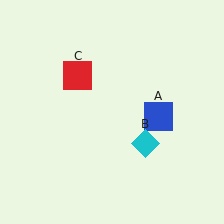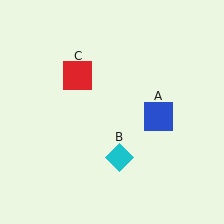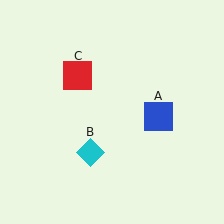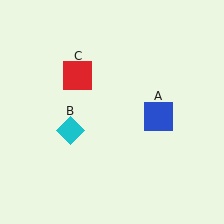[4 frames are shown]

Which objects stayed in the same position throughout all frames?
Blue square (object A) and red square (object C) remained stationary.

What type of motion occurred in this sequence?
The cyan diamond (object B) rotated clockwise around the center of the scene.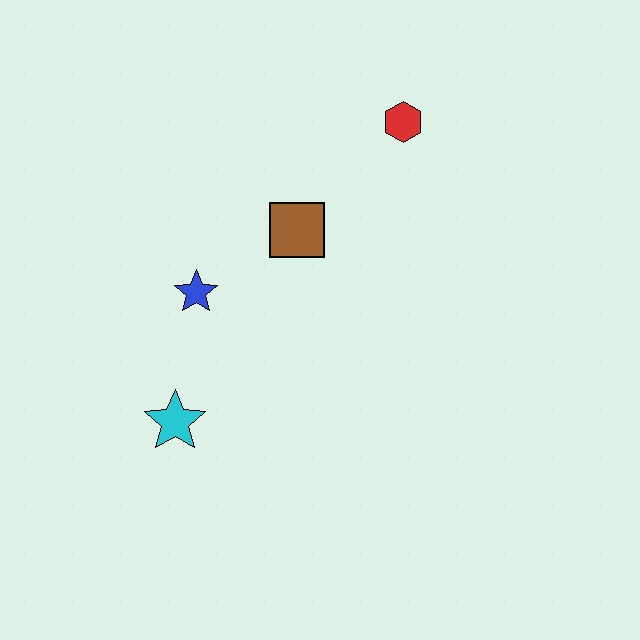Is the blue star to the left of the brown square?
Yes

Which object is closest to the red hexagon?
The brown square is closest to the red hexagon.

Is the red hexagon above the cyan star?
Yes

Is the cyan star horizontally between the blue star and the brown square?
No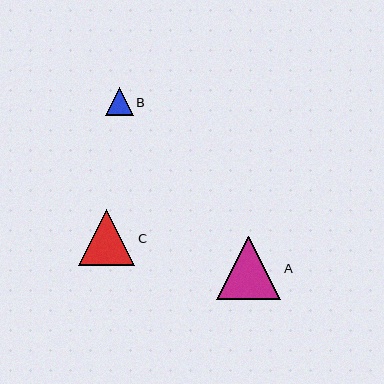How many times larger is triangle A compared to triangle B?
Triangle A is approximately 2.3 times the size of triangle B.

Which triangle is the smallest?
Triangle B is the smallest with a size of approximately 28 pixels.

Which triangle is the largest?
Triangle A is the largest with a size of approximately 64 pixels.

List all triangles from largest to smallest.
From largest to smallest: A, C, B.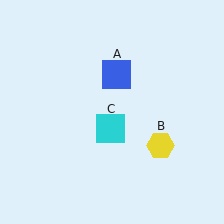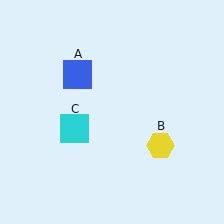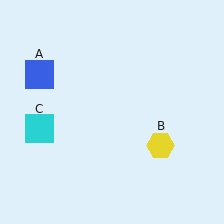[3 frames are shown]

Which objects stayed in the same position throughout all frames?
Yellow hexagon (object B) remained stationary.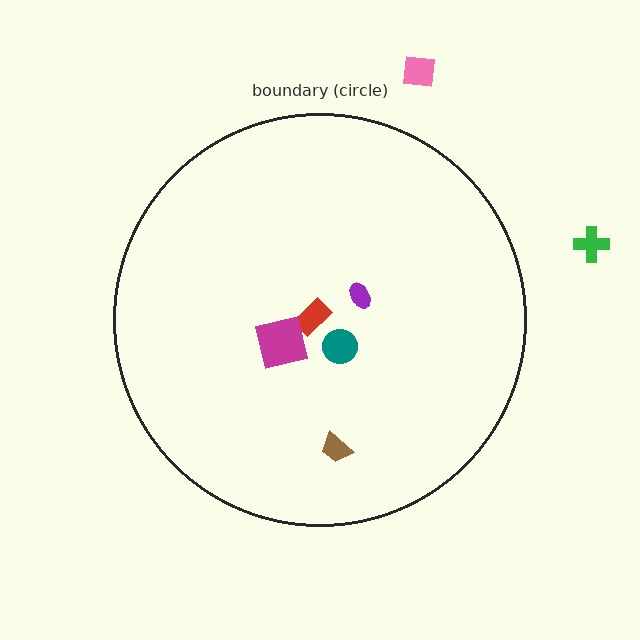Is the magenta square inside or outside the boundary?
Inside.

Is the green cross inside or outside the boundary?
Outside.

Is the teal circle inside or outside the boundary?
Inside.